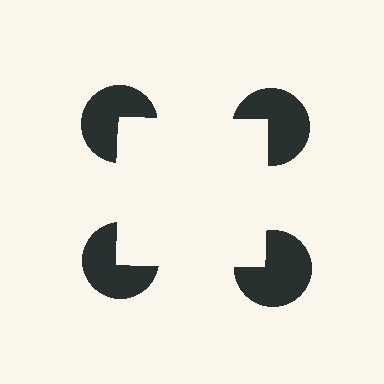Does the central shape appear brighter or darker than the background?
It typically appears slightly brighter than the background, even though no actual brightness change is drawn.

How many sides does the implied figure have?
4 sides.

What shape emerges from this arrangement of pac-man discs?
An illusory square — its edges are inferred from the aligned wedge cuts in the pac-man discs, not physically drawn.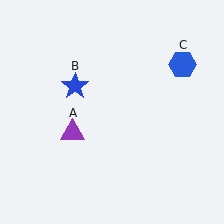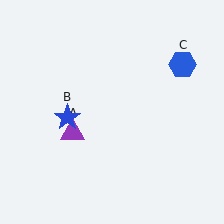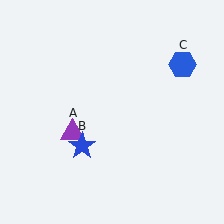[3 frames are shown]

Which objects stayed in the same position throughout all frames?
Purple triangle (object A) and blue hexagon (object C) remained stationary.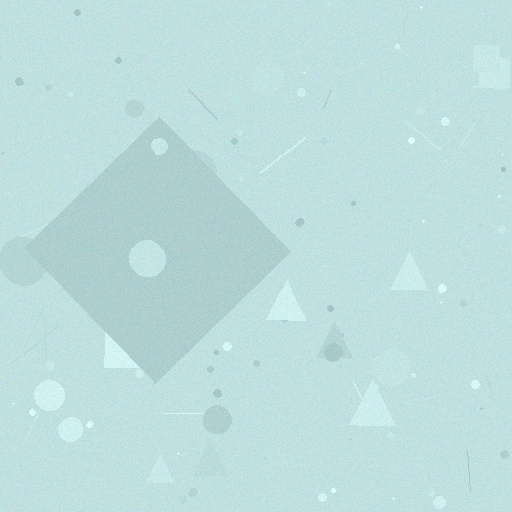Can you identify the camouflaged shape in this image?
The camouflaged shape is a diamond.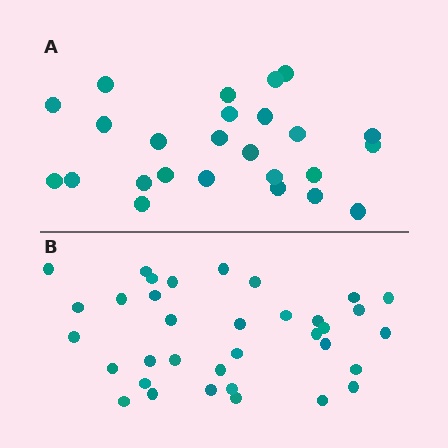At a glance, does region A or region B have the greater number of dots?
Region B (the bottom region) has more dots.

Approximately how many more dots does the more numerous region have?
Region B has roughly 10 or so more dots than region A.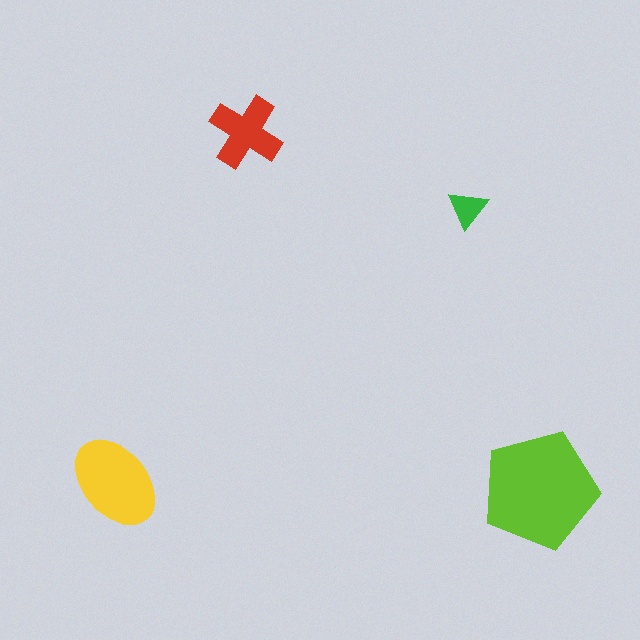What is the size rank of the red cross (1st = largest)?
3rd.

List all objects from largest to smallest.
The lime pentagon, the yellow ellipse, the red cross, the green triangle.